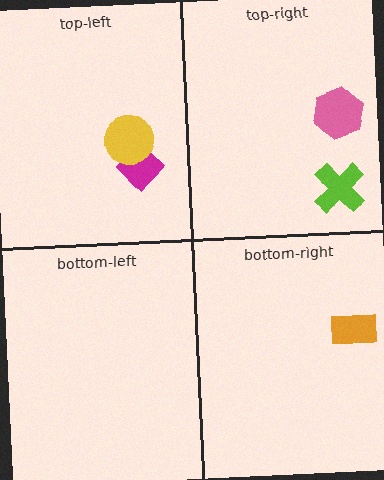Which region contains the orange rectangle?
The bottom-right region.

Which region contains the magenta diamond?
The top-left region.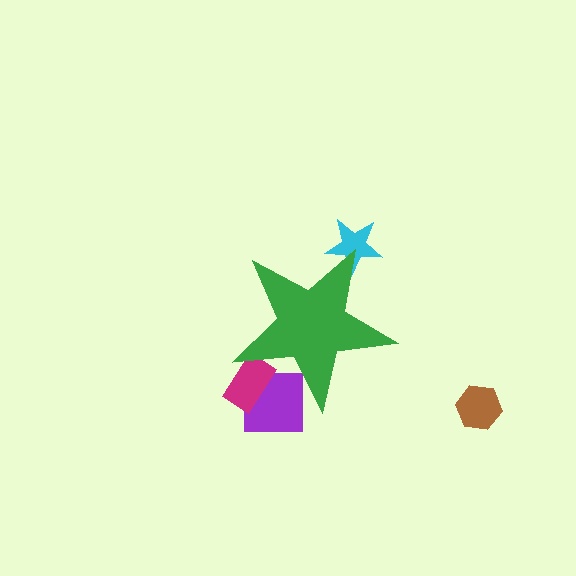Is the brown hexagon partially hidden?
No, the brown hexagon is fully visible.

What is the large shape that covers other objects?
A green star.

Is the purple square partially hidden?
Yes, the purple square is partially hidden behind the green star.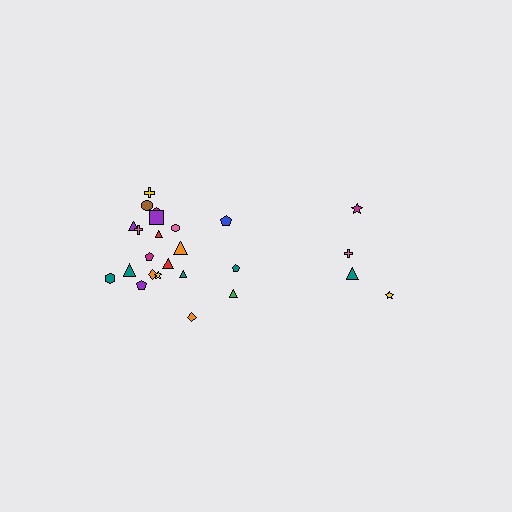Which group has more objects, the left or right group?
The left group.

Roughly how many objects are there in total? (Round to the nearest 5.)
Roughly 25 objects in total.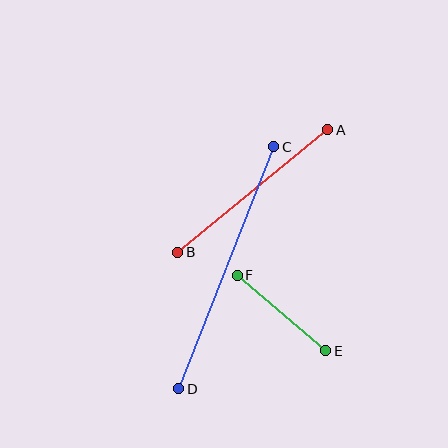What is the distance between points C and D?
The distance is approximately 260 pixels.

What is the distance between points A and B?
The distance is approximately 194 pixels.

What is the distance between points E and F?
The distance is approximately 116 pixels.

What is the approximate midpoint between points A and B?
The midpoint is at approximately (253, 191) pixels.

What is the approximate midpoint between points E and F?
The midpoint is at approximately (281, 313) pixels.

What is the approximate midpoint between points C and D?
The midpoint is at approximately (226, 268) pixels.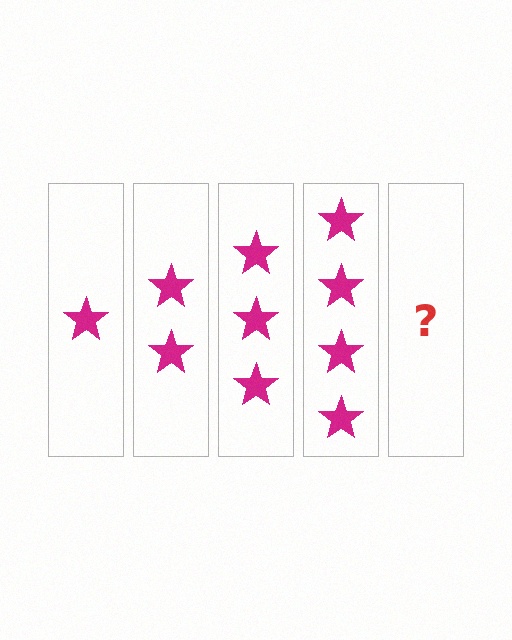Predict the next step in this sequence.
The next step is 5 stars.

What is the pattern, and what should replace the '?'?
The pattern is that each step adds one more star. The '?' should be 5 stars.